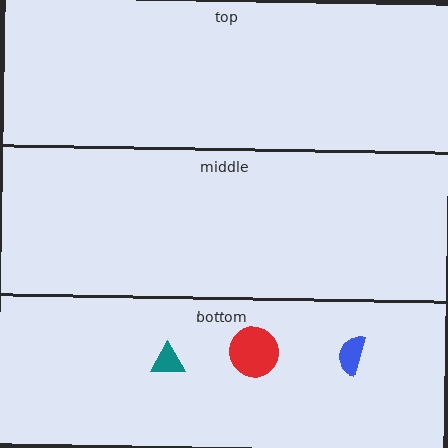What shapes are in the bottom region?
The blue semicircle, the red circle, the teal triangle.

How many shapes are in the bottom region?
3.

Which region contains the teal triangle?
The bottom region.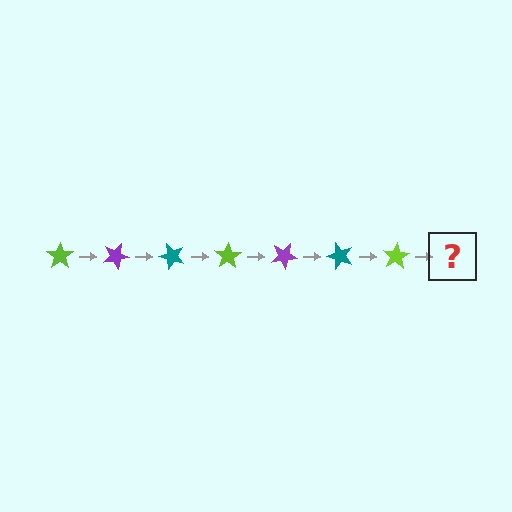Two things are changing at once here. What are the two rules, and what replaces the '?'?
The two rules are that it rotates 25 degrees each step and the color cycles through lime, purple, and teal. The '?' should be a purple star, rotated 175 degrees from the start.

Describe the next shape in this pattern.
It should be a purple star, rotated 175 degrees from the start.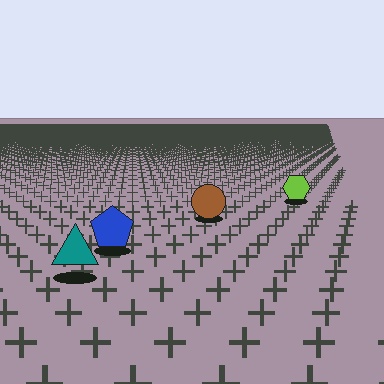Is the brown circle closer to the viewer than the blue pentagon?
No. The blue pentagon is closer — you can tell from the texture gradient: the ground texture is coarser near it.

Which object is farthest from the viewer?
The lime hexagon is farthest from the viewer. It appears smaller and the ground texture around it is denser.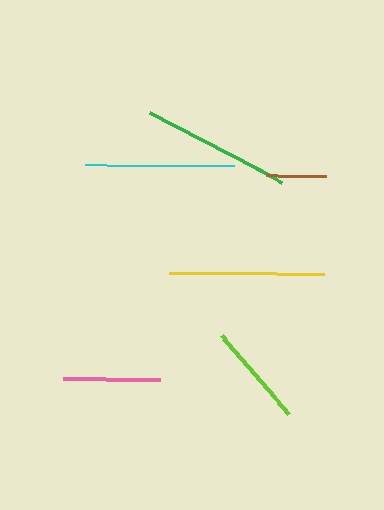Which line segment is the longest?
The yellow line is the longest at approximately 155 pixels.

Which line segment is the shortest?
The brown line is the shortest at approximately 60 pixels.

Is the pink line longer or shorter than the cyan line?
The cyan line is longer than the pink line.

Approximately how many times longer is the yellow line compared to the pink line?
The yellow line is approximately 1.6 times the length of the pink line.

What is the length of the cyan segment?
The cyan segment is approximately 149 pixels long.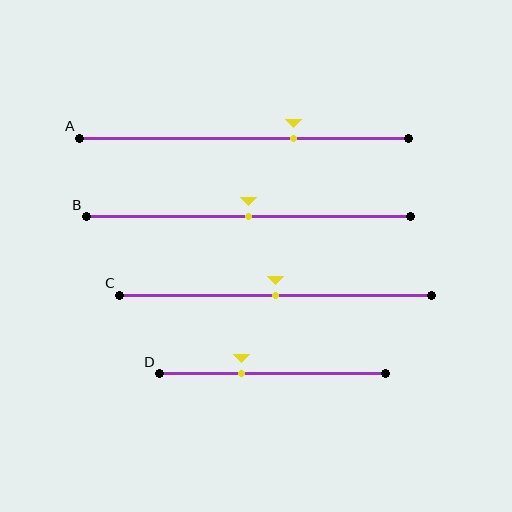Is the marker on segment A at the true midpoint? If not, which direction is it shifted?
No, the marker on segment A is shifted to the right by about 15% of the segment length.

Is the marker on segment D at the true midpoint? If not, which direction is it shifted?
No, the marker on segment D is shifted to the left by about 14% of the segment length.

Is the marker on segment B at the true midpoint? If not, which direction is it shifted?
Yes, the marker on segment B is at the true midpoint.